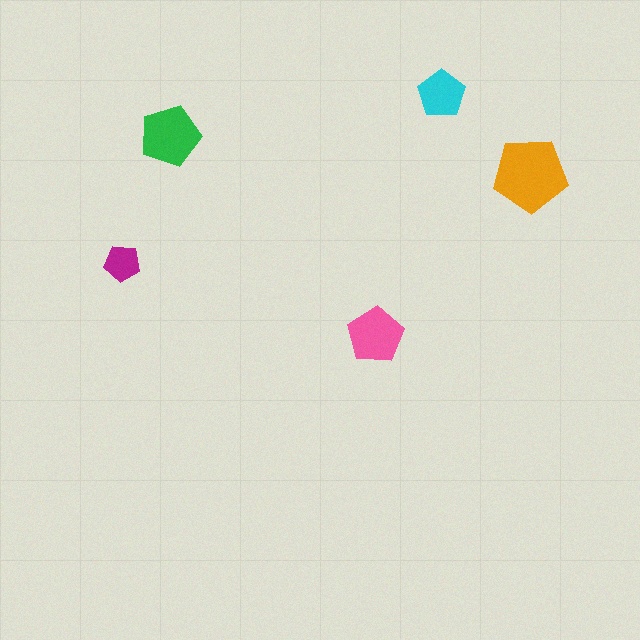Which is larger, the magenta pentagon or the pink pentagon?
The pink one.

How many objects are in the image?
There are 5 objects in the image.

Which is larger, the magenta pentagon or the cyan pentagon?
The cyan one.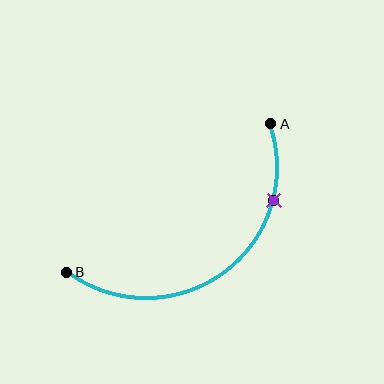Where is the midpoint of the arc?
The arc midpoint is the point on the curve farthest from the straight line joining A and B. It sits below and to the right of that line.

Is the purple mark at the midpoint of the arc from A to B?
No. The purple mark lies on the arc but is closer to endpoint A. The arc midpoint would be at the point on the curve equidistant along the arc from both A and B.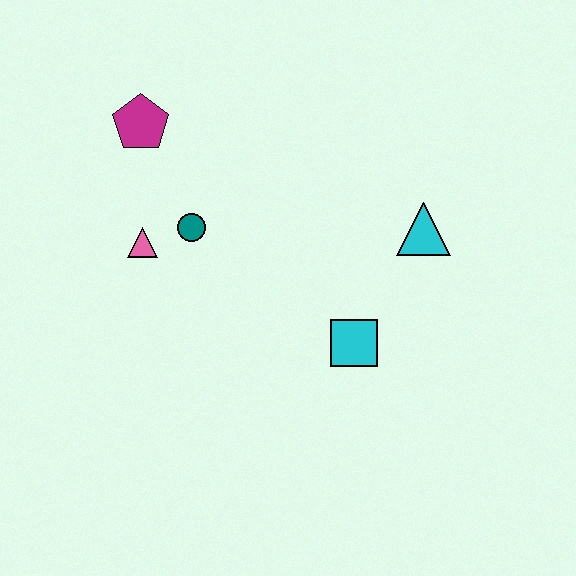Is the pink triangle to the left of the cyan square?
Yes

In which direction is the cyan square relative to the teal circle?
The cyan square is to the right of the teal circle.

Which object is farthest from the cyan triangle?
The magenta pentagon is farthest from the cyan triangle.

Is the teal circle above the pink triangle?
Yes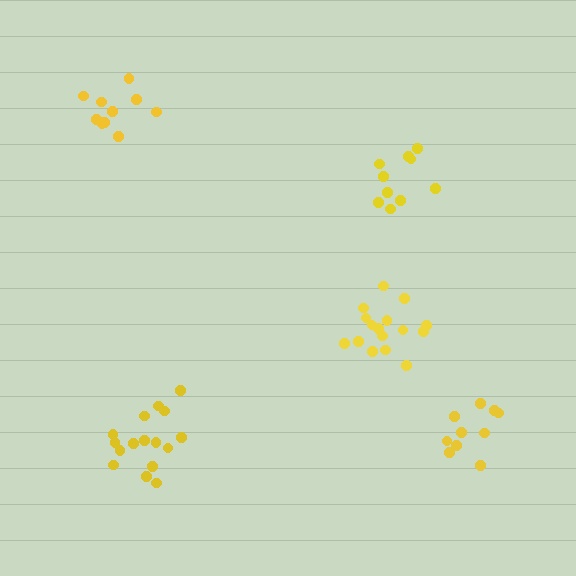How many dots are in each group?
Group 1: 16 dots, Group 2: 10 dots, Group 3: 16 dots, Group 4: 10 dots, Group 5: 10 dots (62 total).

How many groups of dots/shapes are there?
There are 5 groups.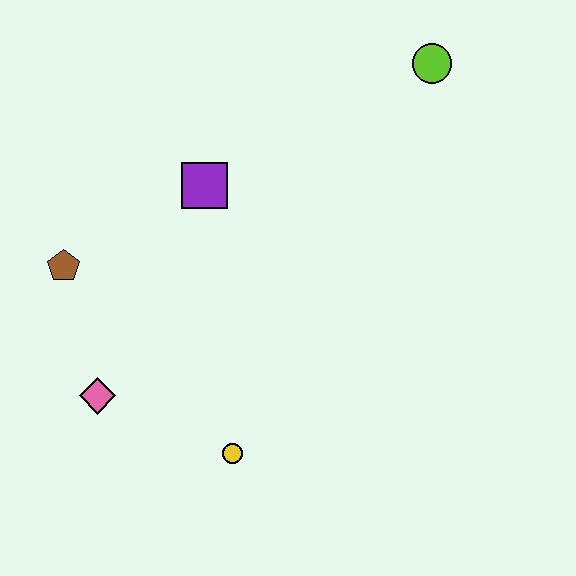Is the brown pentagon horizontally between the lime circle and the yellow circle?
No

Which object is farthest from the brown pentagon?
The lime circle is farthest from the brown pentagon.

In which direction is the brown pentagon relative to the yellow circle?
The brown pentagon is above the yellow circle.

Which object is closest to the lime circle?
The purple square is closest to the lime circle.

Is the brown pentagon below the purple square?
Yes